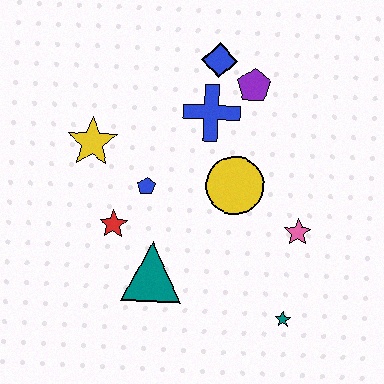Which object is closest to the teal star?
The pink star is closest to the teal star.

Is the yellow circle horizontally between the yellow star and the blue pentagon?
No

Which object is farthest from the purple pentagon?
The teal star is farthest from the purple pentagon.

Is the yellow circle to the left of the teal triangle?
No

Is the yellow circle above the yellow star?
No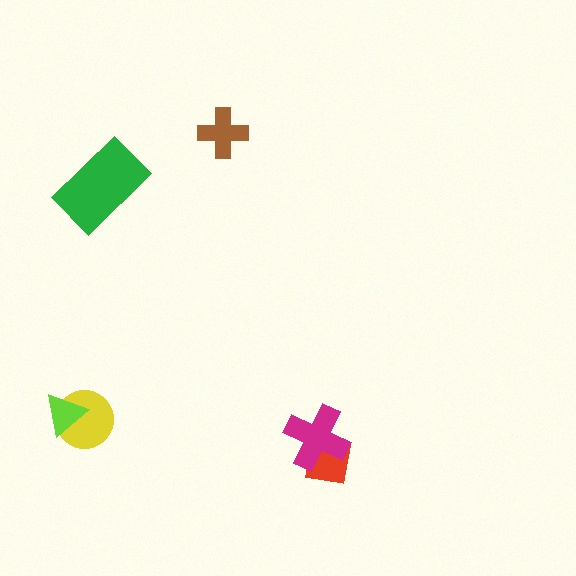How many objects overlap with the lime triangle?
1 object overlaps with the lime triangle.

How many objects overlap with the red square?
1 object overlaps with the red square.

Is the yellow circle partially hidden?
Yes, it is partially covered by another shape.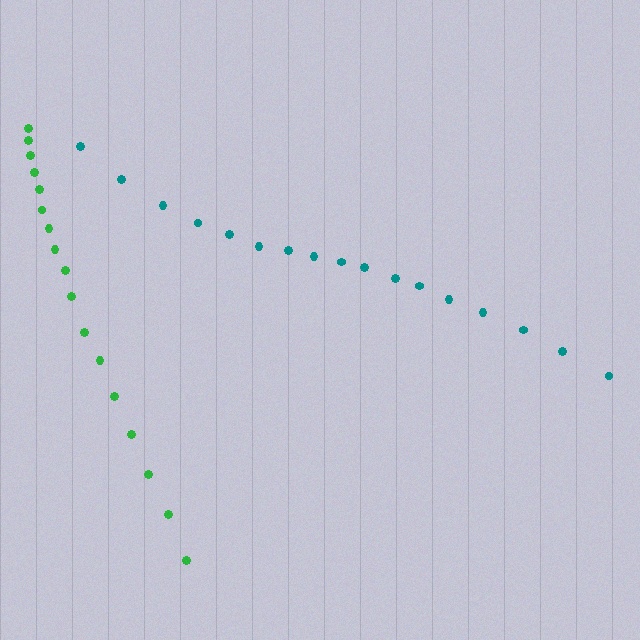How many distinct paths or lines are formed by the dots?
There are 2 distinct paths.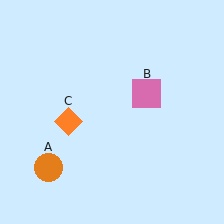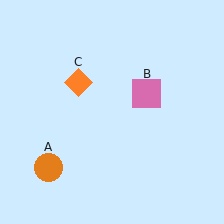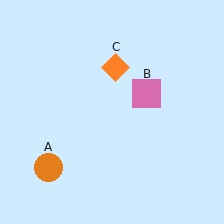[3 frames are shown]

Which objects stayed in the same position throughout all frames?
Orange circle (object A) and pink square (object B) remained stationary.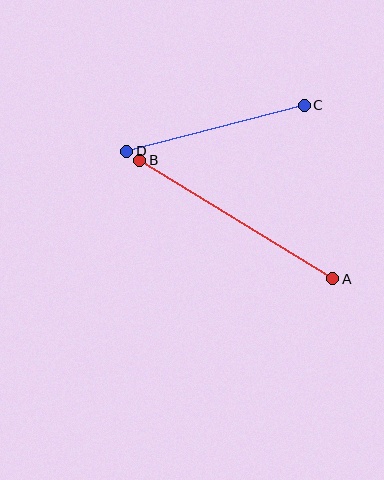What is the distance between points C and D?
The distance is approximately 183 pixels.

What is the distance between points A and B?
The distance is approximately 227 pixels.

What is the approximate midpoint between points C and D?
The midpoint is at approximately (216, 128) pixels.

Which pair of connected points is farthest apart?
Points A and B are farthest apart.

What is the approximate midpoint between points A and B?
The midpoint is at approximately (236, 220) pixels.